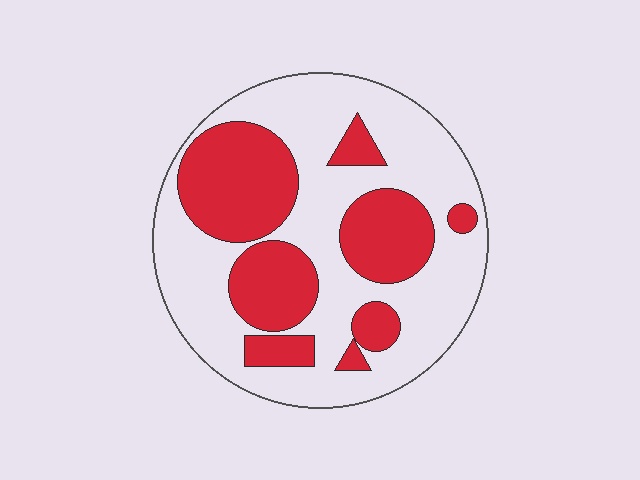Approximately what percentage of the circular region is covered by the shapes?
Approximately 35%.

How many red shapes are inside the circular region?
8.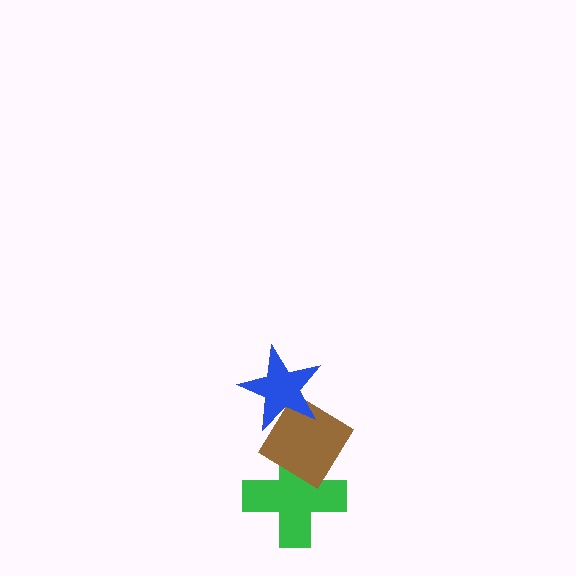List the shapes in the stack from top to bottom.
From top to bottom: the blue star, the brown diamond, the green cross.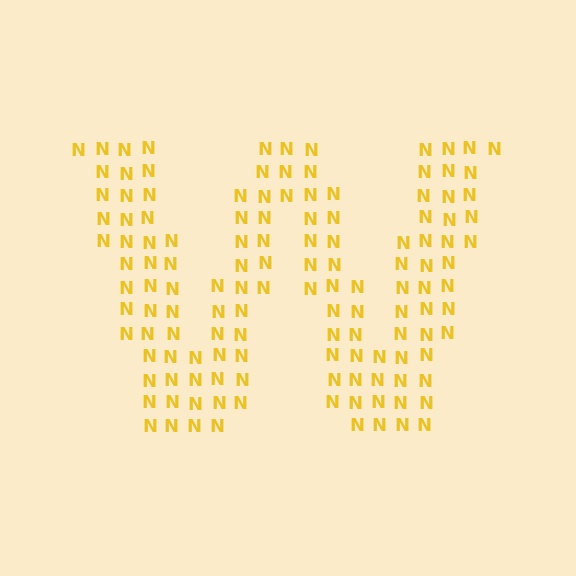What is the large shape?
The large shape is the letter W.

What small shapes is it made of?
It is made of small letter N's.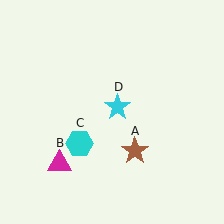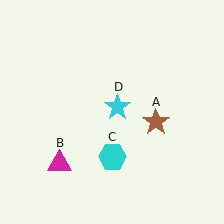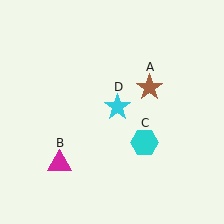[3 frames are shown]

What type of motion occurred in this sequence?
The brown star (object A), cyan hexagon (object C) rotated counterclockwise around the center of the scene.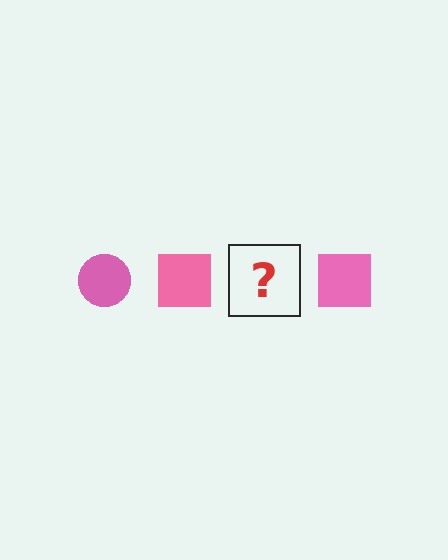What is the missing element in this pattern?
The missing element is a pink circle.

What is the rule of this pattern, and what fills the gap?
The rule is that the pattern cycles through circle, square shapes in pink. The gap should be filled with a pink circle.